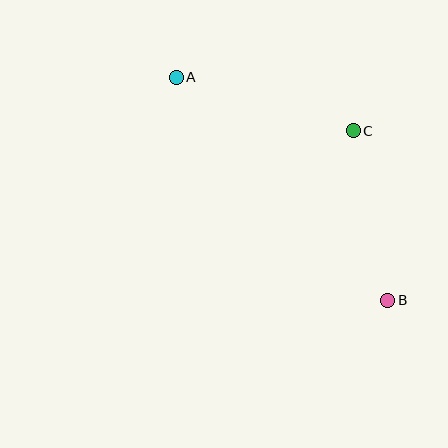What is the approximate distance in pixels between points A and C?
The distance between A and C is approximately 185 pixels.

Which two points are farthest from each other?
Points A and B are farthest from each other.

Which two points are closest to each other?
Points B and C are closest to each other.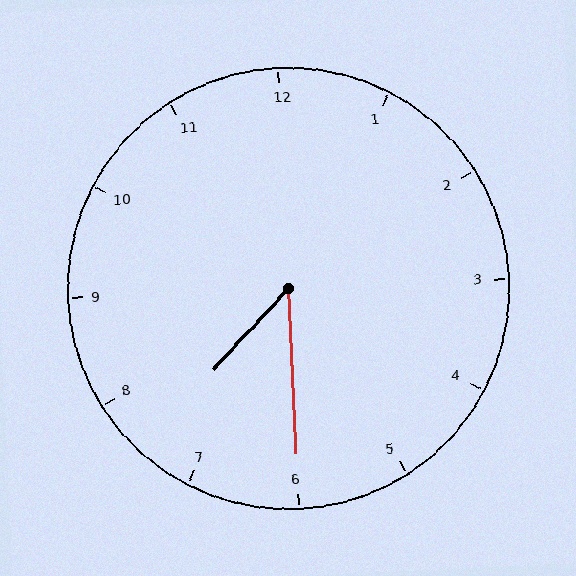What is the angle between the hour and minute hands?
Approximately 45 degrees.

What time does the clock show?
7:30.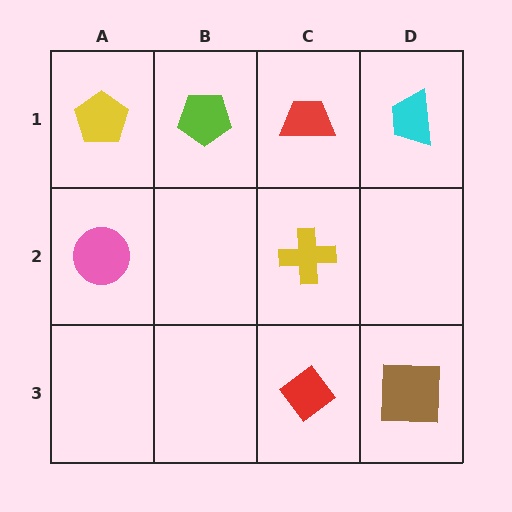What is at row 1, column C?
A red trapezoid.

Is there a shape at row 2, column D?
No, that cell is empty.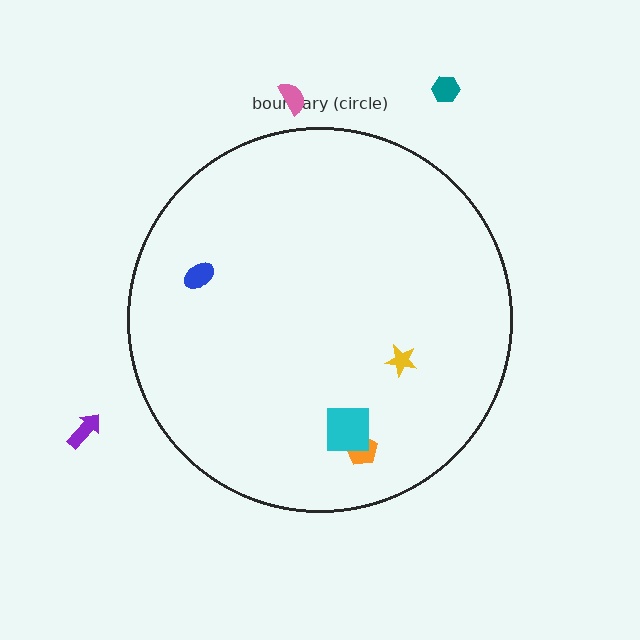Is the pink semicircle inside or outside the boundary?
Outside.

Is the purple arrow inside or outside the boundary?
Outside.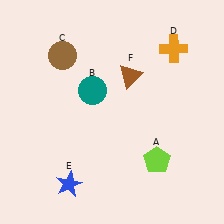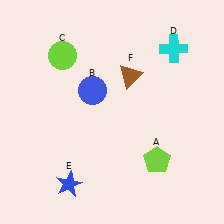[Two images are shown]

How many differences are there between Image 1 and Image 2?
There are 3 differences between the two images.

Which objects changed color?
B changed from teal to blue. C changed from brown to lime. D changed from orange to cyan.